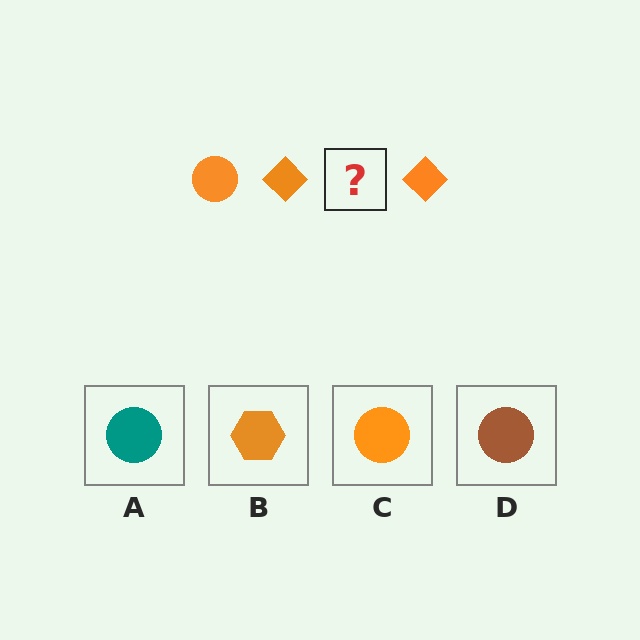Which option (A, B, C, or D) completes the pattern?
C.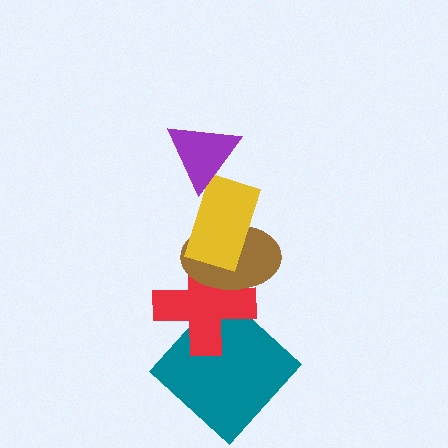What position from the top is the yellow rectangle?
The yellow rectangle is 2nd from the top.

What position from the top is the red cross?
The red cross is 4th from the top.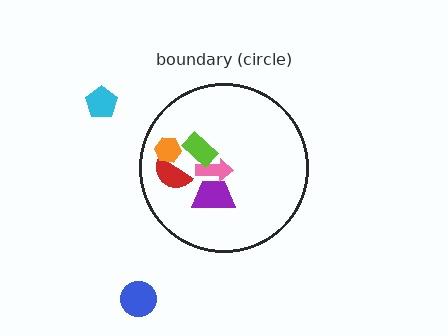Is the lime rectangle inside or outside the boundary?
Inside.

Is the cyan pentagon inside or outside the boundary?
Outside.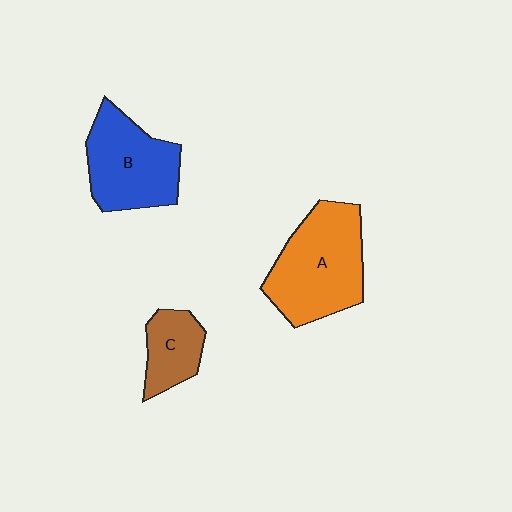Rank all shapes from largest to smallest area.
From largest to smallest: A (orange), B (blue), C (brown).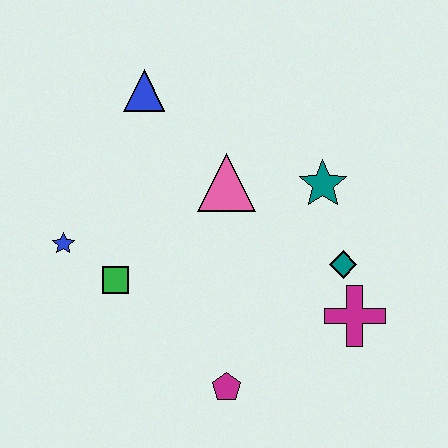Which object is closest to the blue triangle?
The pink triangle is closest to the blue triangle.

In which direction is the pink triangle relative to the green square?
The pink triangle is to the right of the green square.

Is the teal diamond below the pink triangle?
Yes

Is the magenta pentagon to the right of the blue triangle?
Yes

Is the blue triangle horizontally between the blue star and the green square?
No